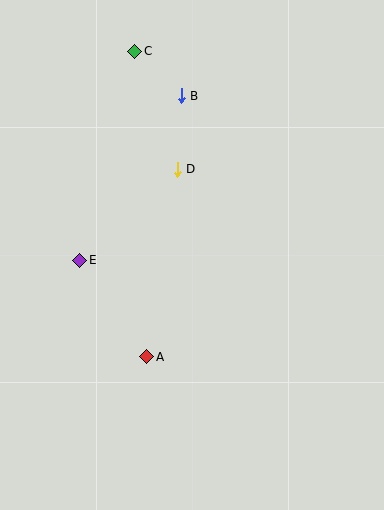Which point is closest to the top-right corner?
Point B is closest to the top-right corner.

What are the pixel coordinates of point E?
Point E is at (80, 260).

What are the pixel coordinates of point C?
Point C is at (134, 51).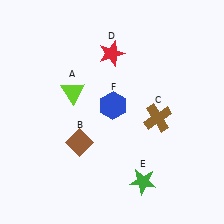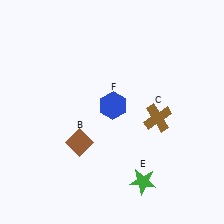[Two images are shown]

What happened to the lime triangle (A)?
The lime triangle (A) was removed in Image 2. It was in the top-left area of Image 1.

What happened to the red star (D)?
The red star (D) was removed in Image 2. It was in the top-left area of Image 1.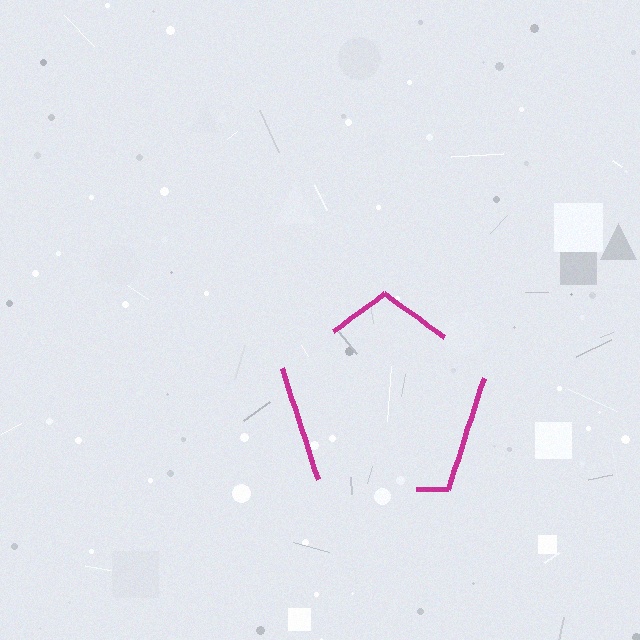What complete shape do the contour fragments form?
The contour fragments form a pentagon.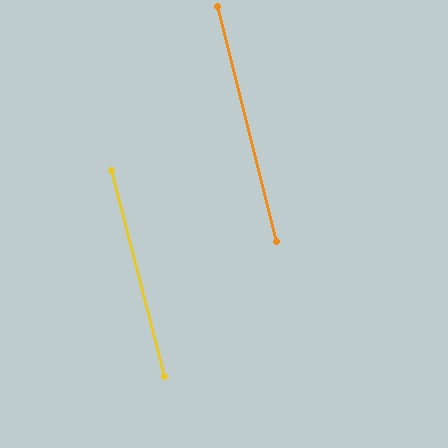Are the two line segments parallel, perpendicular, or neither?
Parallel — their directions differ by only 0.4°.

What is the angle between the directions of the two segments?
Approximately 0 degrees.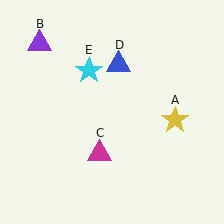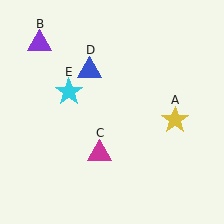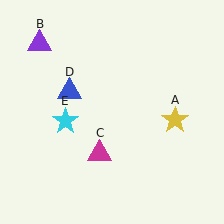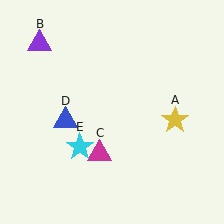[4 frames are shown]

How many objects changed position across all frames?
2 objects changed position: blue triangle (object D), cyan star (object E).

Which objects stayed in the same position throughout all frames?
Yellow star (object A) and purple triangle (object B) and magenta triangle (object C) remained stationary.